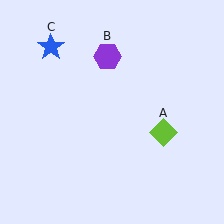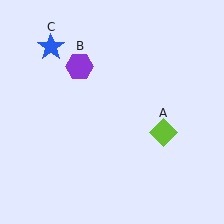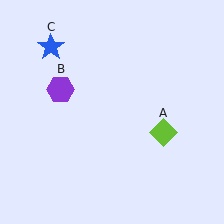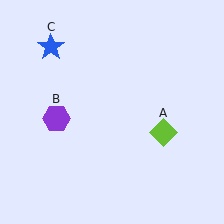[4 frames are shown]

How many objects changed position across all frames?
1 object changed position: purple hexagon (object B).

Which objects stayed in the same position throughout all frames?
Lime diamond (object A) and blue star (object C) remained stationary.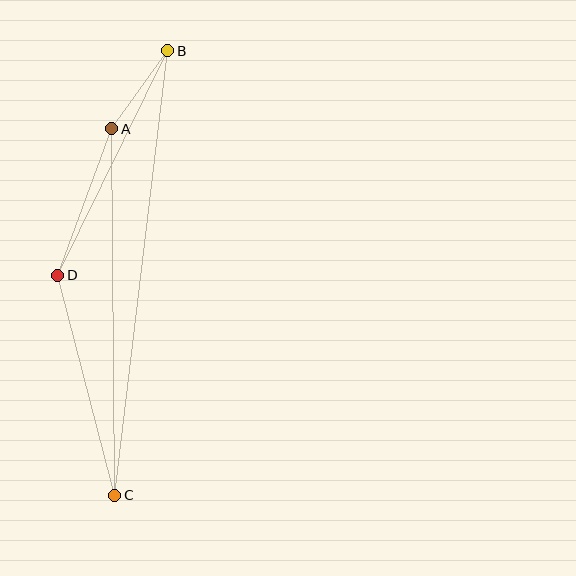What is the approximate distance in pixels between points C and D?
The distance between C and D is approximately 228 pixels.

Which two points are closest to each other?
Points A and B are closest to each other.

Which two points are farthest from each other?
Points B and C are farthest from each other.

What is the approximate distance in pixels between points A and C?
The distance between A and C is approximately 367 pixels.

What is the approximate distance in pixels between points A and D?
The distance between A and D is approximately 156 pixels.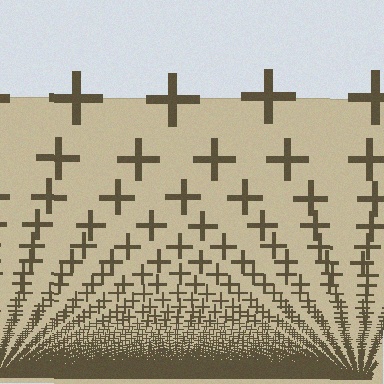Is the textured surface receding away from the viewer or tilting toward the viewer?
The surface appears to tilt toward the viewer. Texture elements get larger and sparser toward the top.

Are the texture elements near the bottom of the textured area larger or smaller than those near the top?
Smaller. The gradient is inverted — elements near the bottom are smaller and denser.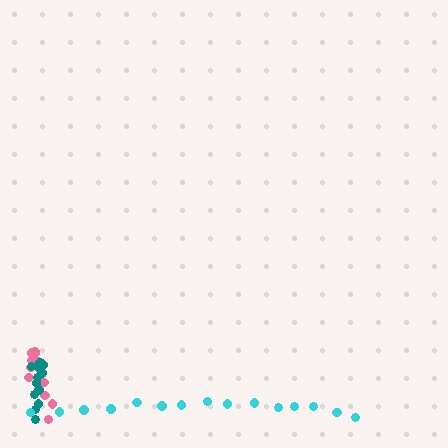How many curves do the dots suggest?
There are 3 distinct paths.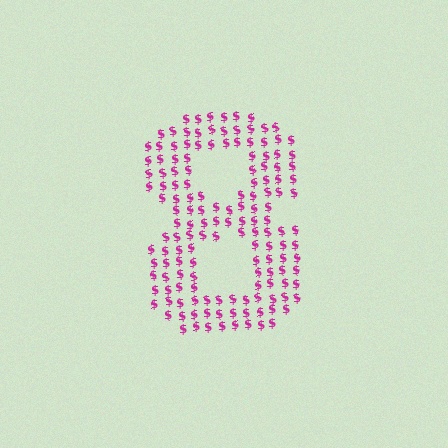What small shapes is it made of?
It is made of small dollar signs.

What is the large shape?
The large shape is the digit 8.